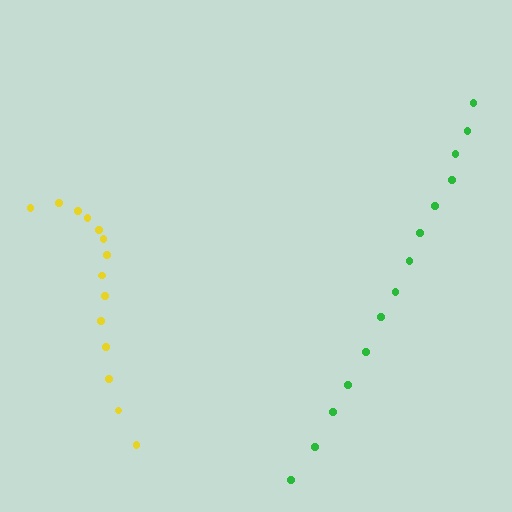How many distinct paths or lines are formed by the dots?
There are 2 distinct paths.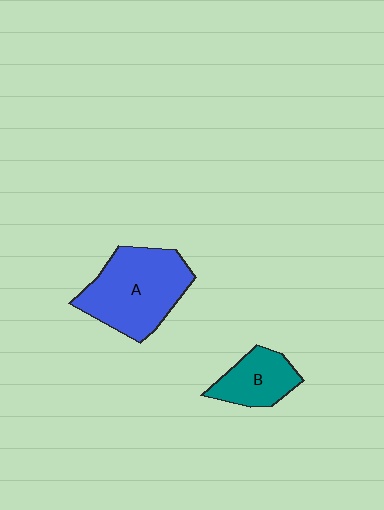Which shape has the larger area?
Shape A (blue).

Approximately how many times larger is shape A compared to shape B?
Approximately 1.9 times.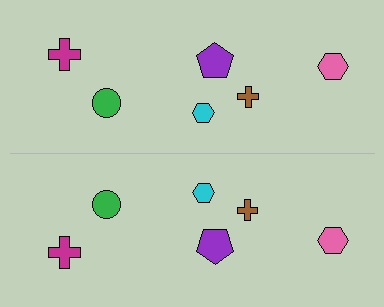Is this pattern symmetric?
Yes, this pattern has bilateral (reflection) symmetry.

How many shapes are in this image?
There are 12 shapes in this image.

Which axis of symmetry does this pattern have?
The pattern has a horizontal axis of symmetry running through the center of the image.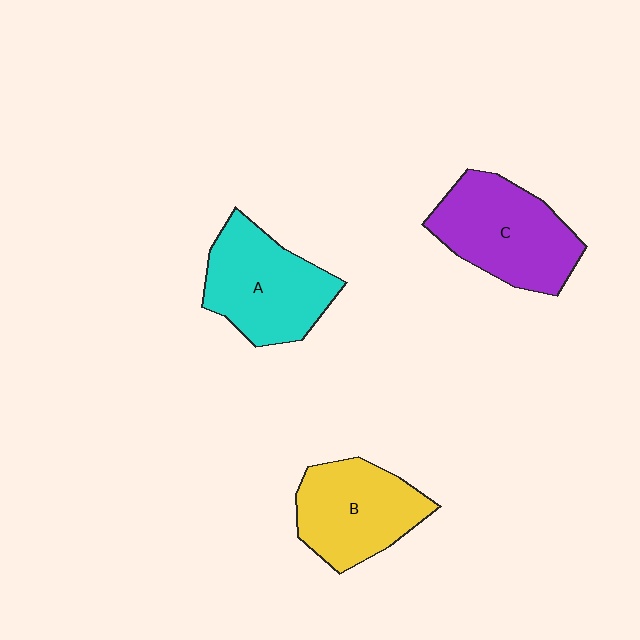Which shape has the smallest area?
Shape B (yellow).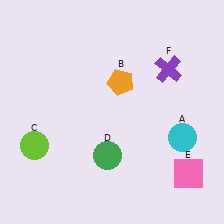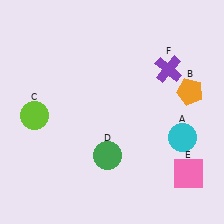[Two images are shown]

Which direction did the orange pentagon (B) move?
The orange pentagon (B) moved right.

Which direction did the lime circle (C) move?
The lime circle (C) moved up.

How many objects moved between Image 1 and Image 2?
2 objects moved between the two images.